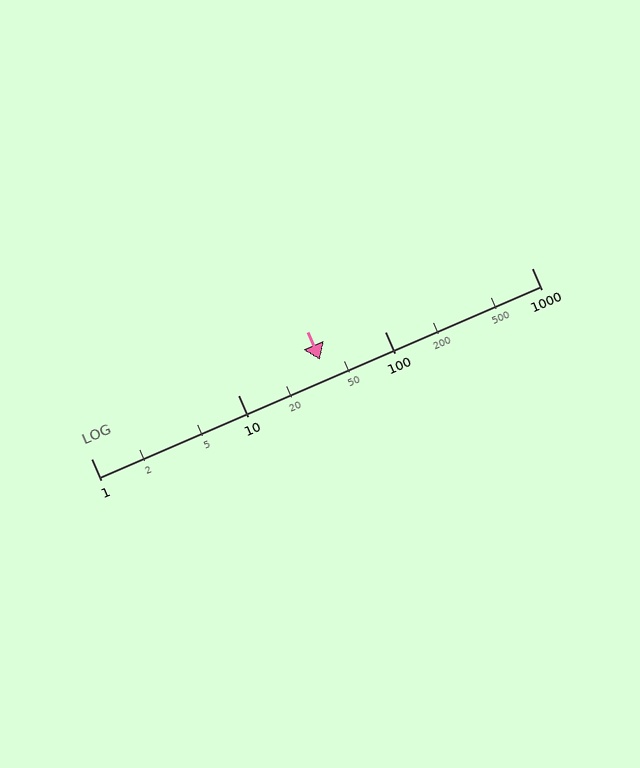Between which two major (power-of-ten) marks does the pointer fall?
The pointer is between 10 and 100.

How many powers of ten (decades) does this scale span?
The scale spans 3 decades, from 1 to 1000.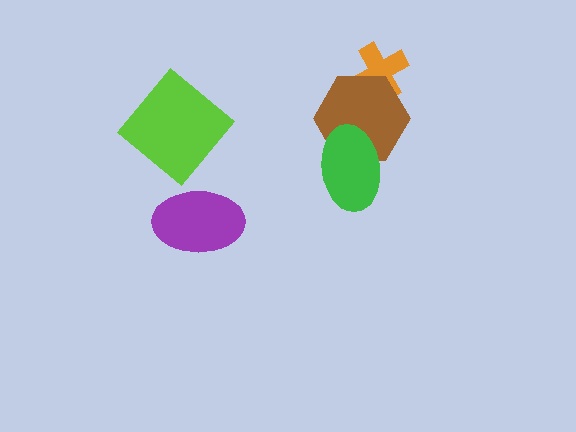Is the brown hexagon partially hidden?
Yes, it is partially covered by another shape.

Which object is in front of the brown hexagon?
The green ellipse is in front of the brown hexagon.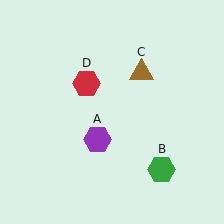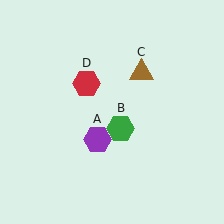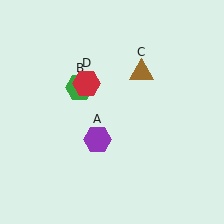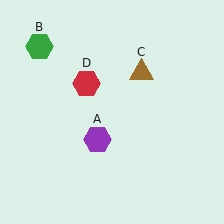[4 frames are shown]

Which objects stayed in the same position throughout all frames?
Purple hexagon (object A) and brown triangle (object C) and red hexagon (object D) remained stationary.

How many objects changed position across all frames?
1 object changed position: green hexagon (object B).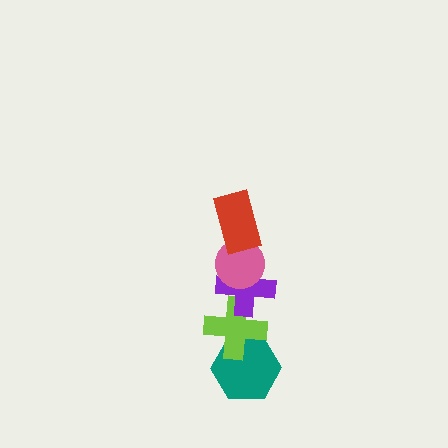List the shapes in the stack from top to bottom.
From top to bottom: the red rectangle, the pink circle, the purple cross, the lime cross, the teal hexagon.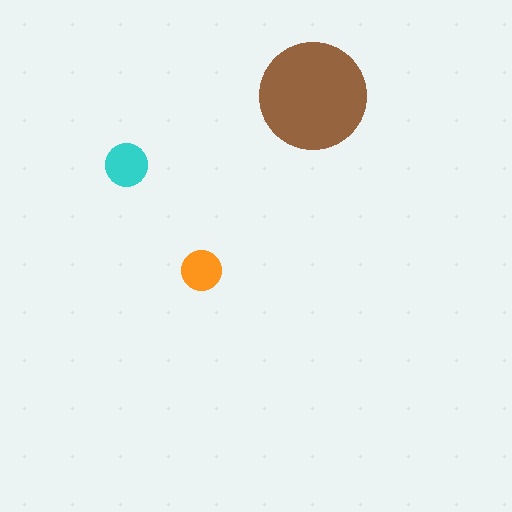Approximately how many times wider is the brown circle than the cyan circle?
About 2.5 times wider.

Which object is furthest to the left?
The cyan circle is leftmost.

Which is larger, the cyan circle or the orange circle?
The cyan one.